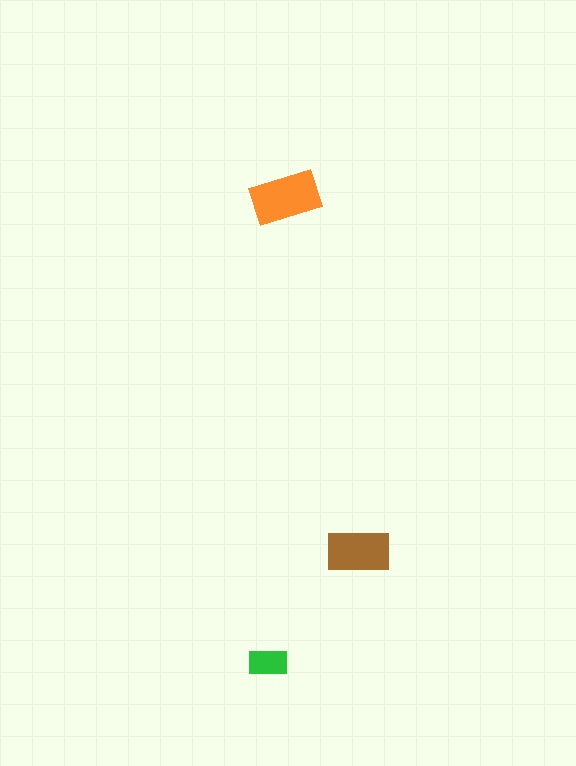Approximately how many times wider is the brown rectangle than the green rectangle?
About 1.5 times wider.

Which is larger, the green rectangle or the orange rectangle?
The orange one.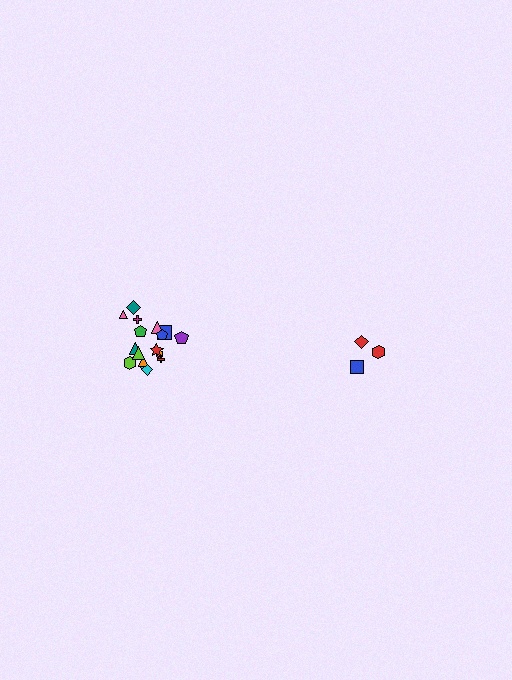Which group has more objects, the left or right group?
The left group.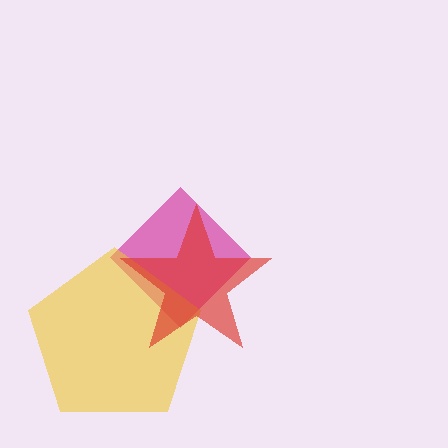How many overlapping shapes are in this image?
There are 3 overlapping shapes in the image.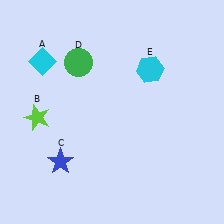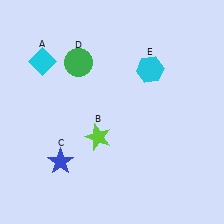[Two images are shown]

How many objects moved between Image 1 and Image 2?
1 object moved between the two images.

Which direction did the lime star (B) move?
The lime star (B) moved right.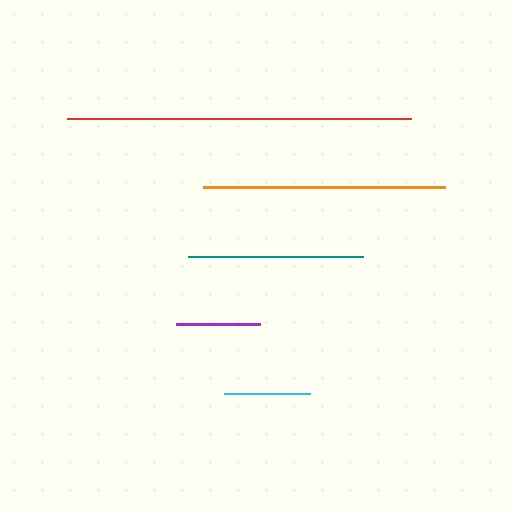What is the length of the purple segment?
The purple segment is approximately 85 pixels long.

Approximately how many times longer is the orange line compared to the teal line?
The orange line is approximately 1.4 times the length of the teal line.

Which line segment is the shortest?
The purple line is the shortest at approximately 85 pixels.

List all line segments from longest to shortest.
From longest to shortest: red, orange, teal, cyan, purple.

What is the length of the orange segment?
The orange segment is approximately 242 pixels long.